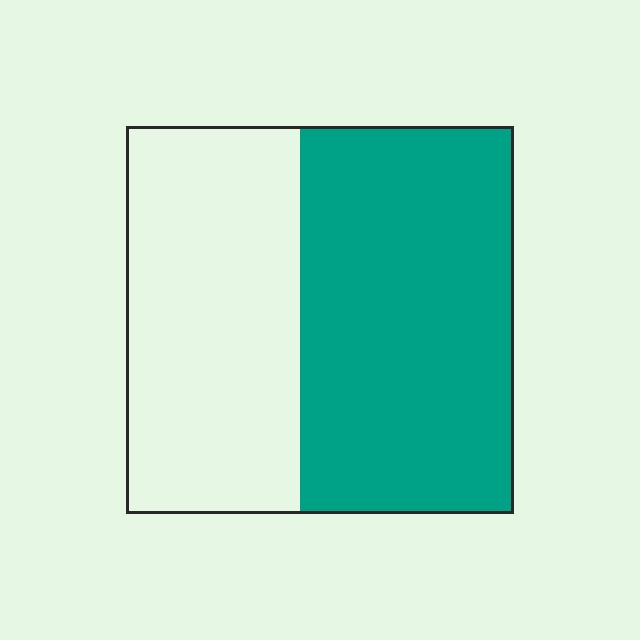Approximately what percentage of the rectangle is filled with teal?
Approximately 55%.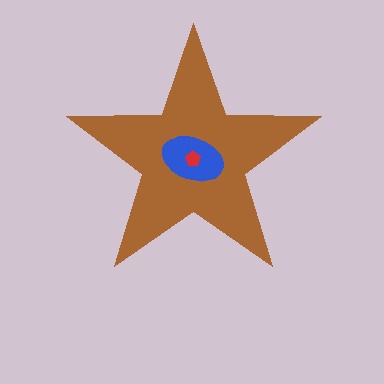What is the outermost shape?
The brown star.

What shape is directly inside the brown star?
The blue ellipse.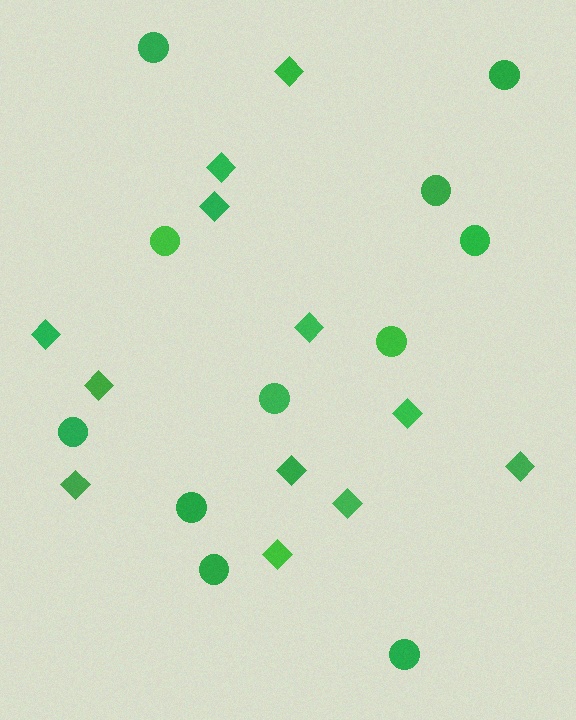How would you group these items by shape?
There are 2 groups: one group of diamonds (12) and one group of circles (11).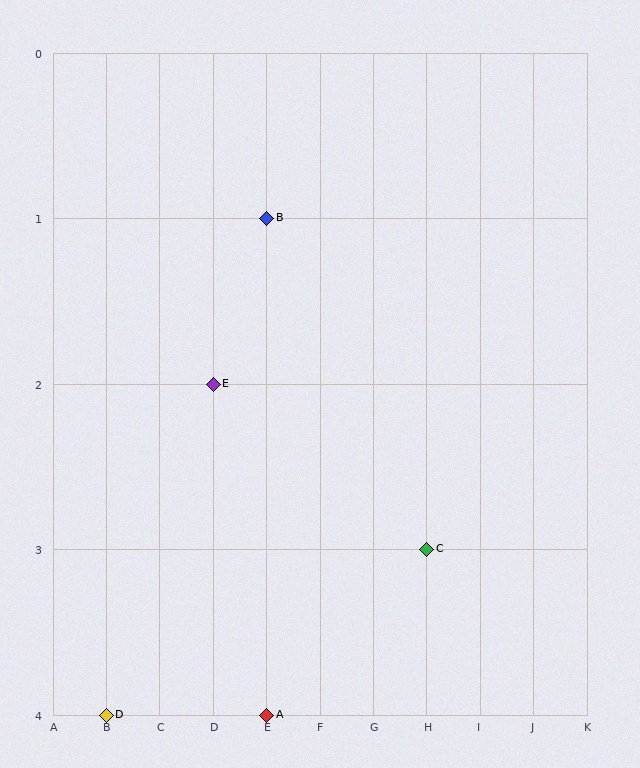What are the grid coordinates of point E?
Point E is at grid coordinates (D, 2).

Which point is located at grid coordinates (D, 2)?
Point E is at (D, 2).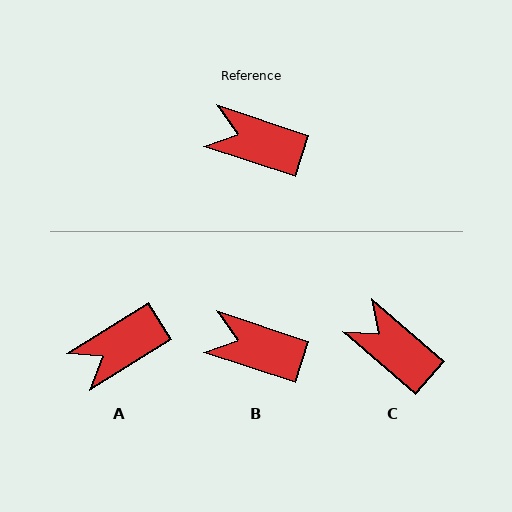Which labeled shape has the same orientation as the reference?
B.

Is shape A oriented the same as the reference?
No, it is off by about 50 degrees.